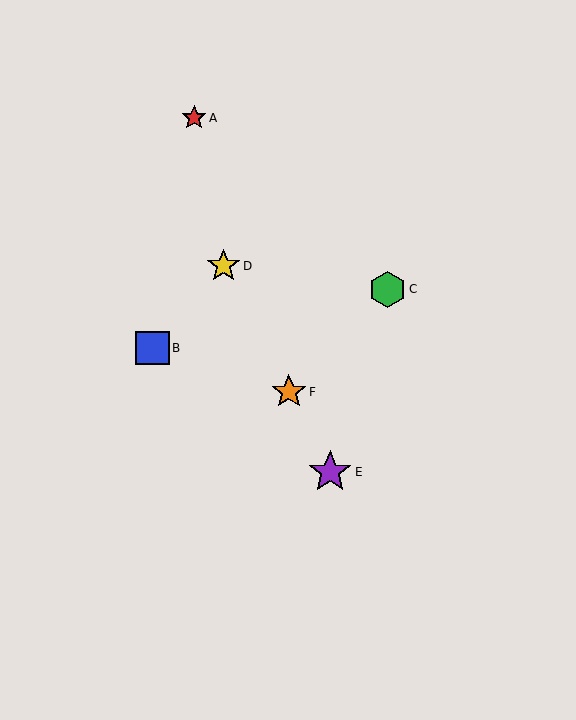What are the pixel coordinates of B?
Object B is at (152, 348).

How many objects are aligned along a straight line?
3 objects (D, E, F) are aligned along a straight line.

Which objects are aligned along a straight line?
Objects D, E, F are aligned along a straight line.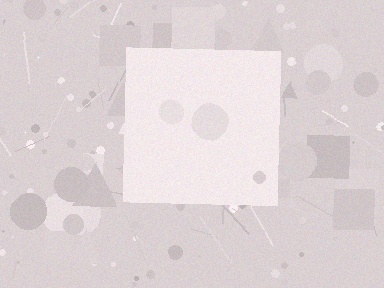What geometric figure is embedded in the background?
A square is embedded in the background.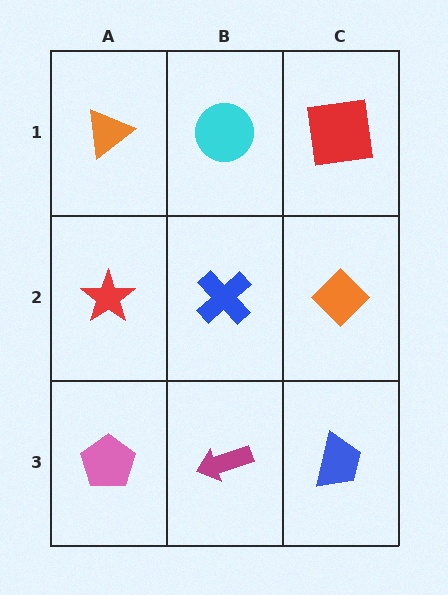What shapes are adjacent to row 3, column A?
A red star (row 2, column A), a magenta arrow (row 3, column B).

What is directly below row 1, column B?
A blue cross.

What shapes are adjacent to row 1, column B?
A blue cross (row 2, column B), an orange triangle (row 1, column A), a red square (row 1, column C).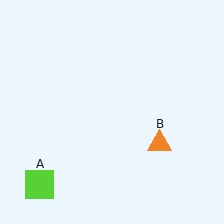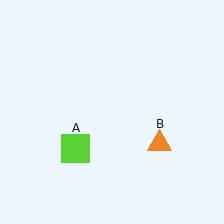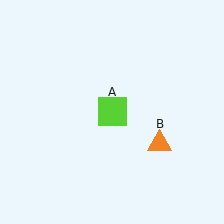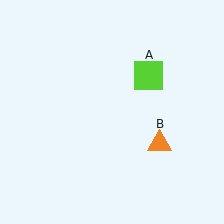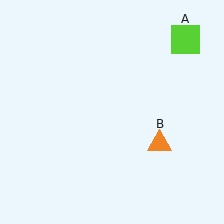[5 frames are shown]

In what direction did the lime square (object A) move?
The lime square (object A) moved up and to the right.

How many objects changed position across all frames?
1 object changed position: lime square (object A).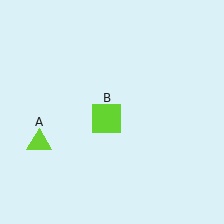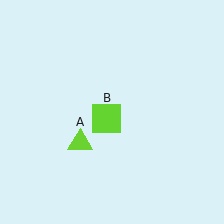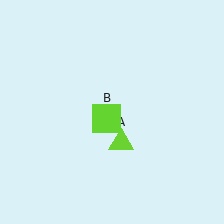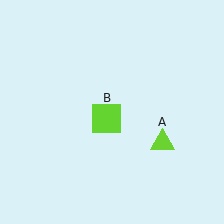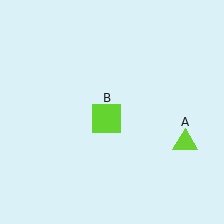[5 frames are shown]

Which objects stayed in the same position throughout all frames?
Lime square (object B) remained stationary.